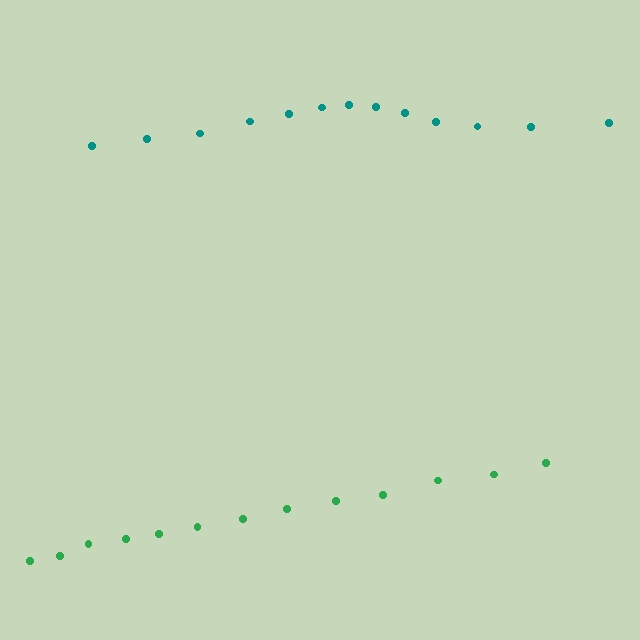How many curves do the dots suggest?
There are 2 distinct paths.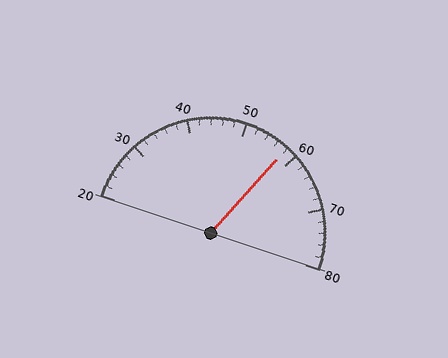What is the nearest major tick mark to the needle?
The nearest major tick mark is 60.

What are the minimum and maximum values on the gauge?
The gauge ranges from 20 to 80.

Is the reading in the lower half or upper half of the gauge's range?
The reading is in the upper half of the range (20 to 80).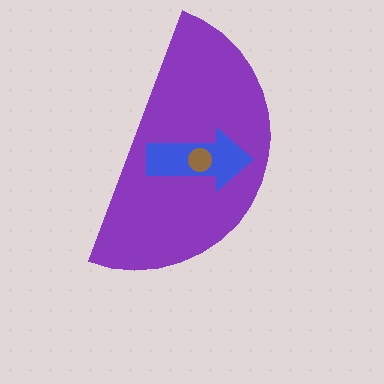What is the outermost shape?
The purple semicircle.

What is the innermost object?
The brown circle.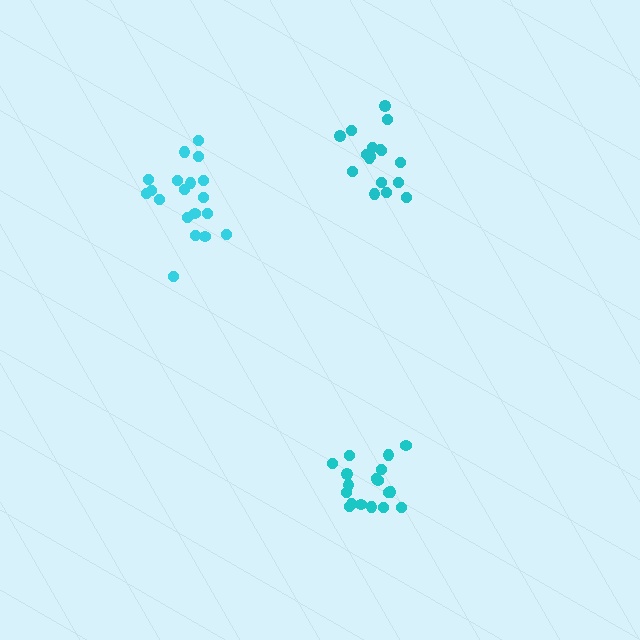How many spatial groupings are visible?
There are 3 spatial groupings.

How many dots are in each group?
Group 1: 19 dots, Group 2: 18 dots, Group 3: 17 dots (54 total).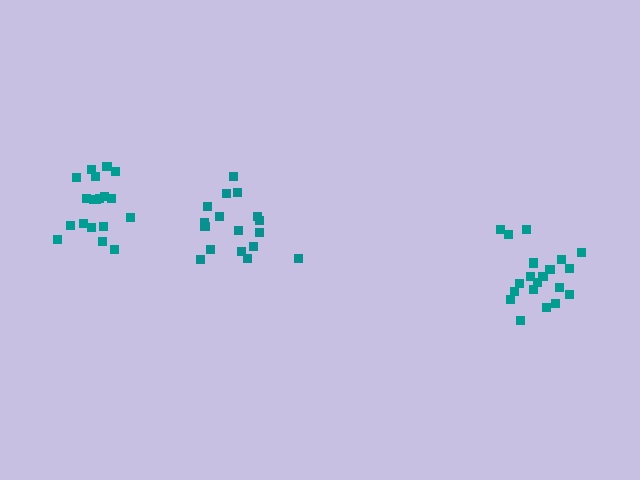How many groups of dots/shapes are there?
There are 3 groups.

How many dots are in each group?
Group 1: 19 dots, Group 2: 17 dots, Group 3: 20 dots (56 total).